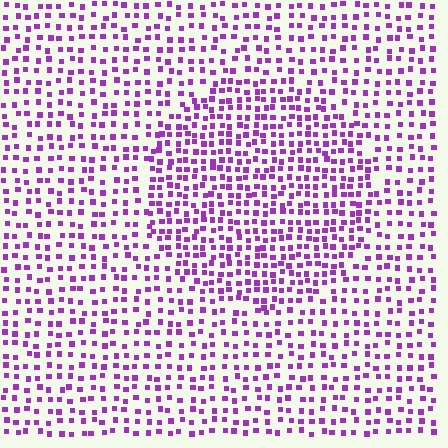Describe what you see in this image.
The image contains small purple elements arranged at two different densities. A circle-shaped region is visible where the elements are more densely packed than the surrounding area.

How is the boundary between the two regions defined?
The boundary is defined by a change in element density (approximately 1.6x ratio). All elements are the same color, size, and shape.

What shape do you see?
I see a circle.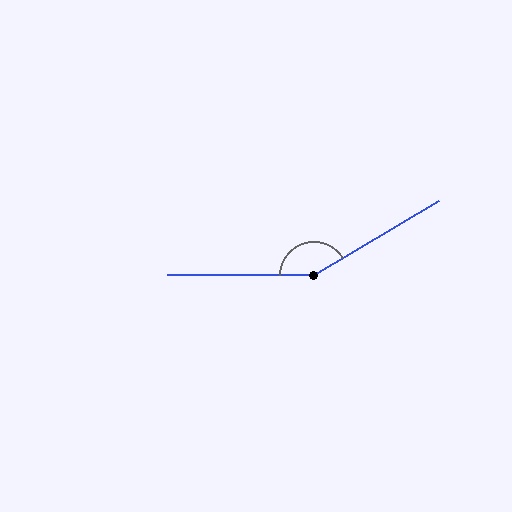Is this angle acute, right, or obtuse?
It is obtuse.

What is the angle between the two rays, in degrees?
Approximately 149 degrees.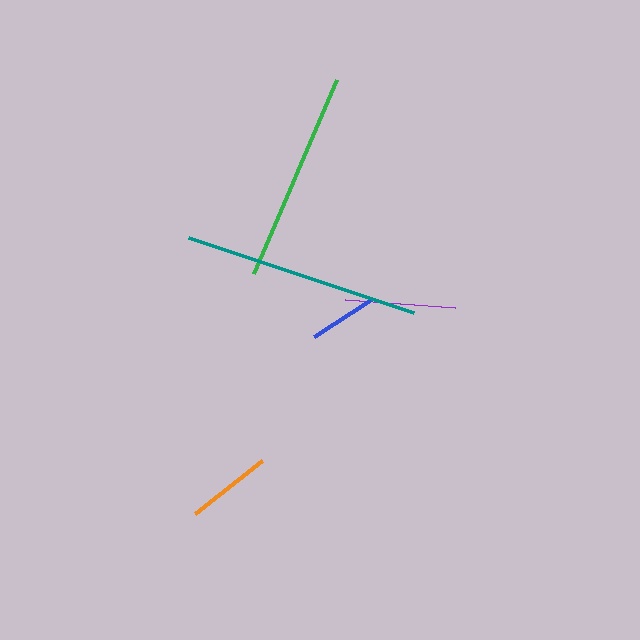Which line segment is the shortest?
The blue line is the shortest at approximately 68 pixels.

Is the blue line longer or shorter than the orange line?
The orange line is longer than the blue line.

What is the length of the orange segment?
The orange segment is approximately 85 pixels long.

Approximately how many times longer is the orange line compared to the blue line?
The orange line is approximately 1.2 times the length of the blue line.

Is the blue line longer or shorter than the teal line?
The teal line is longer than the blue line.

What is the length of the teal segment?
The teal segment is approximately 237 pixels long.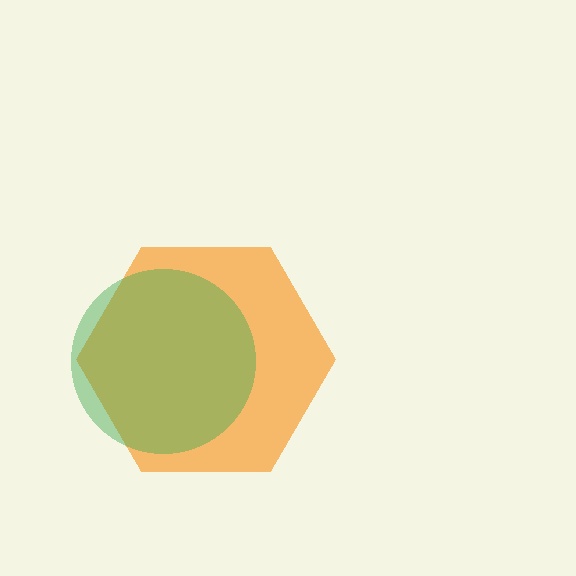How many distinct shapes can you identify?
There are 2 distinct shapes: an orange hexagon, a green circle.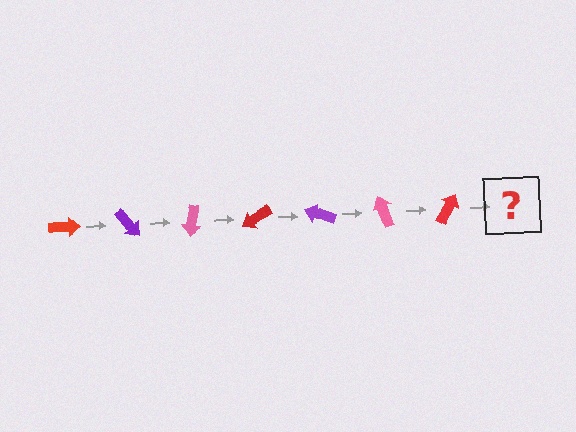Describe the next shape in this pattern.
It should be a purple arrow, rotated 350 degrees from the start.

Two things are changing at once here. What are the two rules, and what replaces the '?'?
The two rules are that it rotates 50 degrees each step and the color cycles through red, purple, and pink. The '?' should be a purple arrow, rotated 350 degrees from the start.